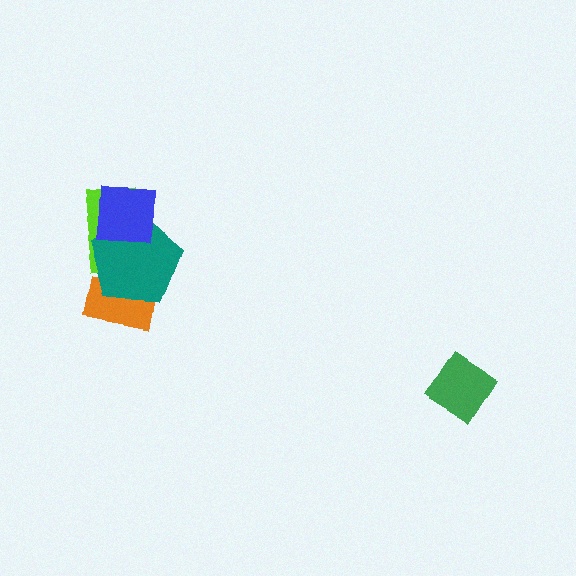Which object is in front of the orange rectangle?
The teal pentagon is in front of the orange rectangle.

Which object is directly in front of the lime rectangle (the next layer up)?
The teal pentagon is directly in front of the lime rectangle.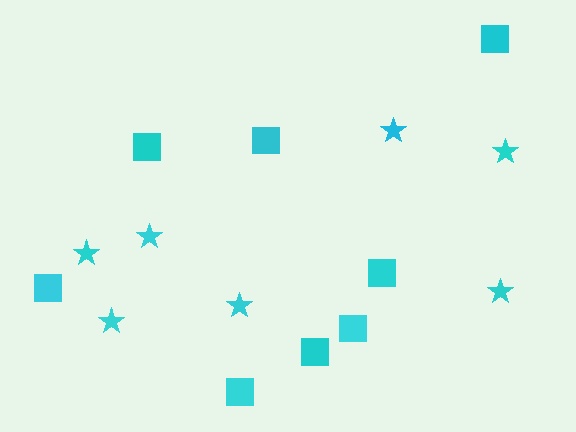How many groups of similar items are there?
There are 2 groups: one group of squares (8) and one group of stars (7).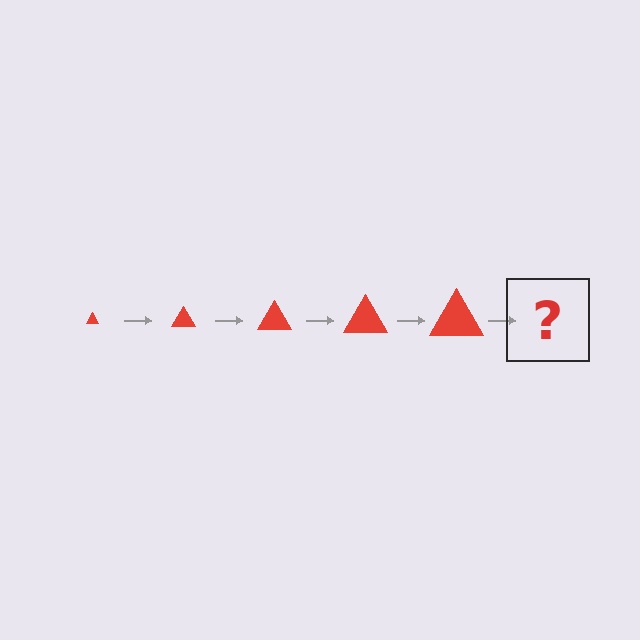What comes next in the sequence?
The next element should be a red triangle, larger than the previous one.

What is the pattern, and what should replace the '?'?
The pattern is that the triangle gets progressively larger each step. The '?' should be a red triangle, larger than the previous one.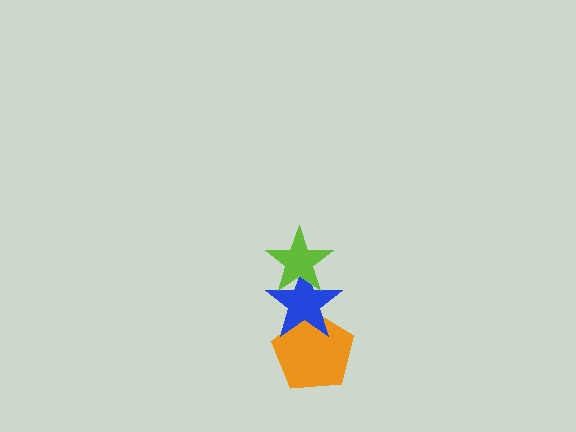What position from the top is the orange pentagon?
The orange pentagon is 3rd from the top.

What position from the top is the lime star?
The lime star is 1st from the top.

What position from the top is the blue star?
The blue star is 2nd from the top.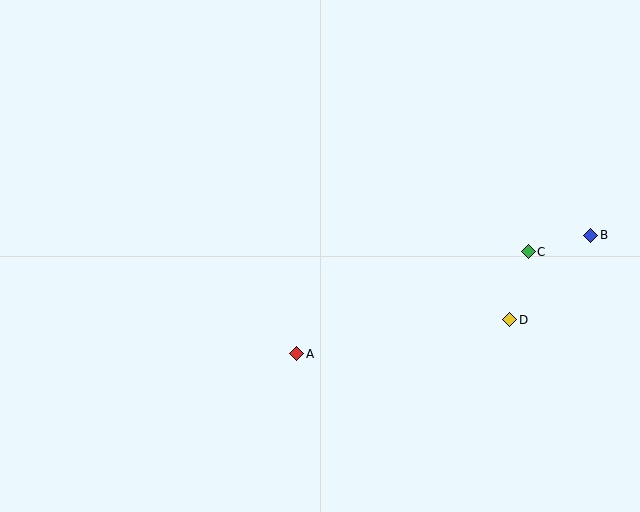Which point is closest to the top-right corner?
Point B is closest to the top-right corner.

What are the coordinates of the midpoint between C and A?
The midpoint between C and A is at (412, 303).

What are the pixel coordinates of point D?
Point D is at (510, 320).